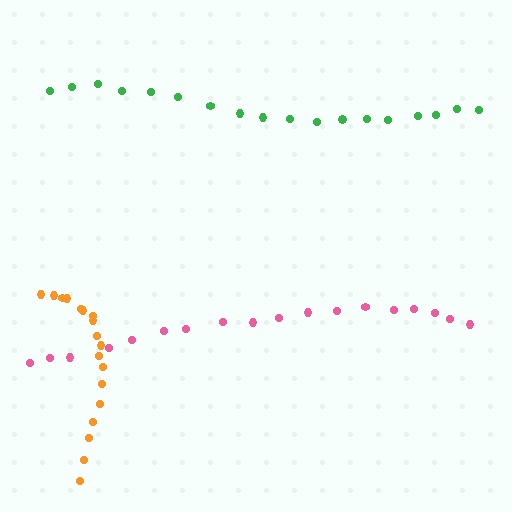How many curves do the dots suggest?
There are 3 distinct paths.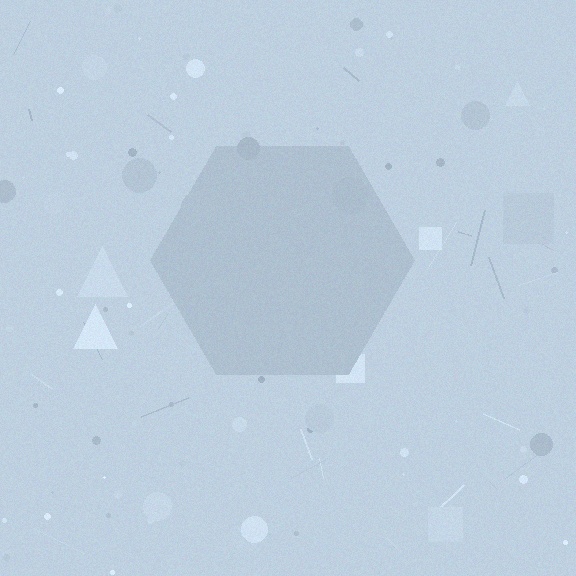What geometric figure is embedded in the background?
A hexagon is embedded in the background.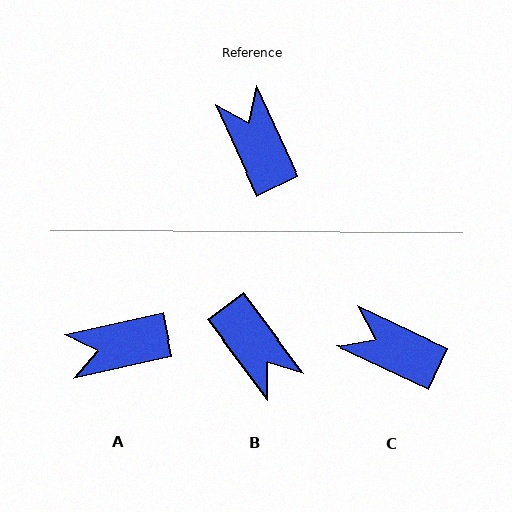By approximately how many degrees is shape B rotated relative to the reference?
Approximately 168 degrees clockwise.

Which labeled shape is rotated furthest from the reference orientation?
B, about 168 degrees away.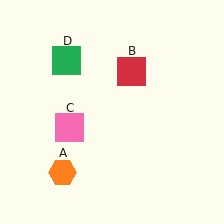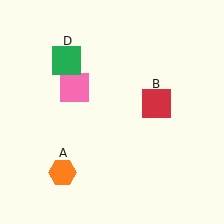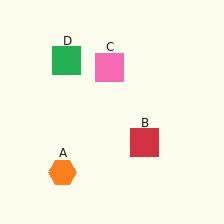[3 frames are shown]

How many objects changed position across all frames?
2 objects changed position: red square (object B), pink square (object C).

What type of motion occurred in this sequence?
The red square (object B), pink square (object C) rotated clockwise around the center of the scene.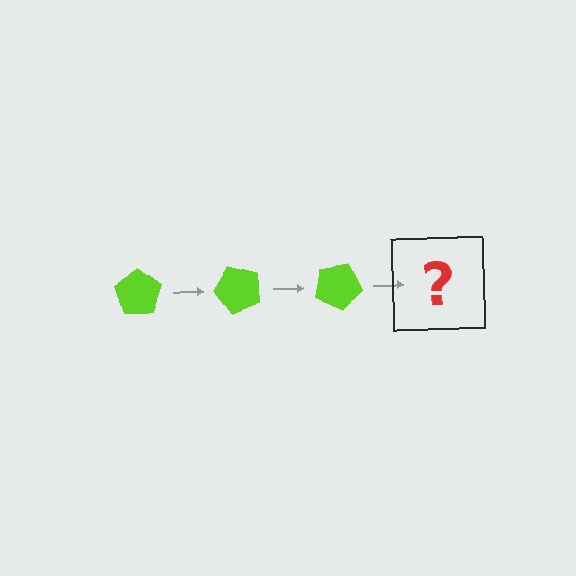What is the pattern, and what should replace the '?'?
The pattern is that the pentagon rotates 50 degrees each step. The '?' should be a lime pentagon rotated 150 degrees.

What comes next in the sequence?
The next element should be a lime pentagon rotated 150 degrees.